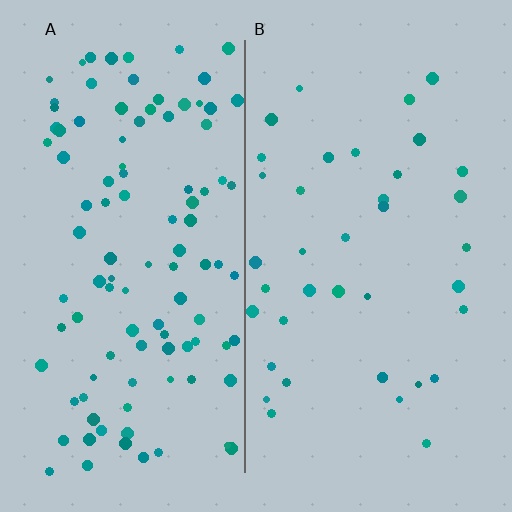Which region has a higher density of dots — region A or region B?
A (the left).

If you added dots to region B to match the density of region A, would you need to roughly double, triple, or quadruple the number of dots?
Approximately triple.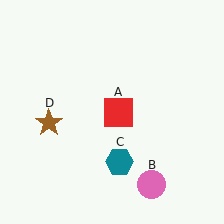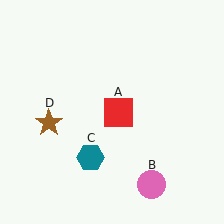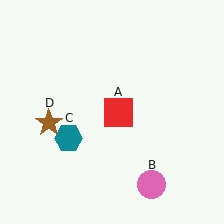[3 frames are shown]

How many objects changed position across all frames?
1 object changed position: teal hexagon (object C).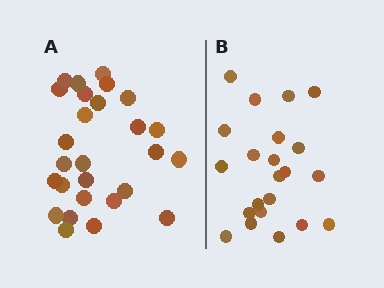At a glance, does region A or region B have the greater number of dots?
Region A (the left region) has more dots.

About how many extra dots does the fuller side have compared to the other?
Region A has about 5 more dots than region B.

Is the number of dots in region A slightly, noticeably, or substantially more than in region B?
Region A has only slightly more — the two regions are fairly close. The ratio is roughly 1.2 to 1.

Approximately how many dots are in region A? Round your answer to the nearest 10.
About 30 dots. (The exact count is 27, which rounds to 30.)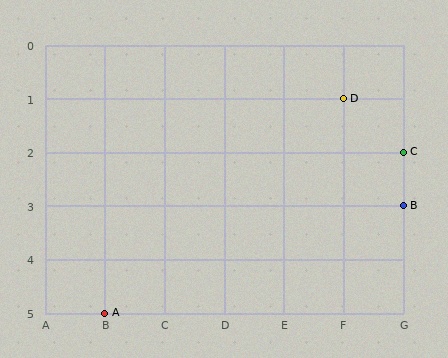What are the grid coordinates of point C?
Point C is at grid coordinates (G, 2).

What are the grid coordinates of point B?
Point B is at grid coordinates (G, 3).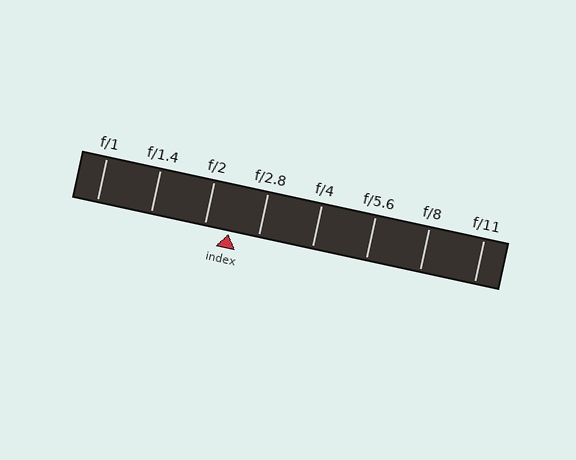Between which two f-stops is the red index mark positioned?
The index mark is between f/2 and f/2.8.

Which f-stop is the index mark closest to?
The index mark is closest to f/2.